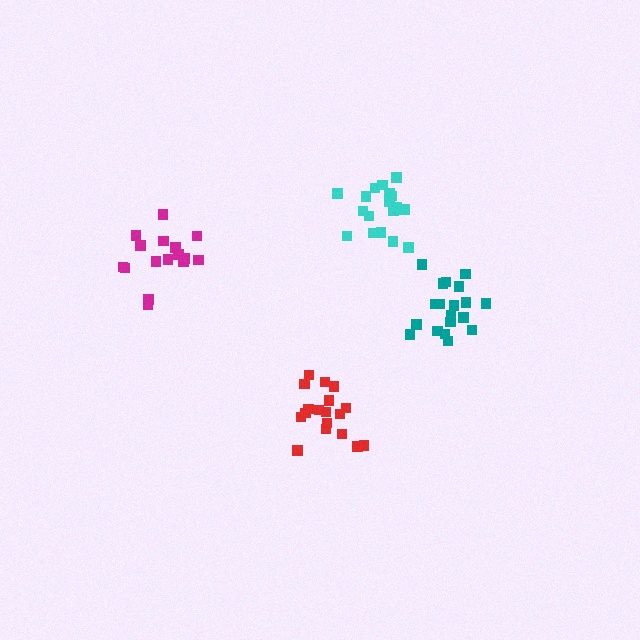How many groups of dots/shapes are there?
There are 4 groups.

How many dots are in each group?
Group 1: 16 dots, Group 2: 18 dots, Group 3: 19 dots, Group 4: 18 dots (71 total).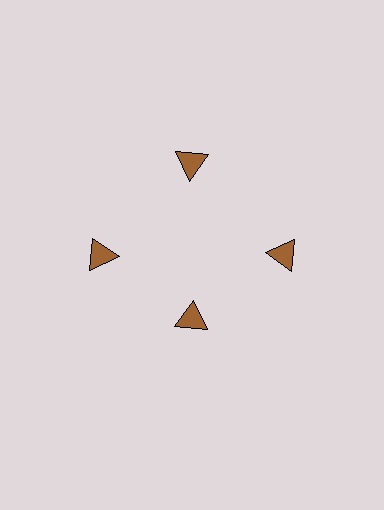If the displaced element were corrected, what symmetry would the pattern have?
It would have 4-fold rotational symmetry — the pattern would map onto itself every 90 degrees.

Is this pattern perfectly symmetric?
No. The 4 brown triangles are arranged in a ring, but one element near the 6 o'clock position is pulled inward toward the center, breaking the 4-fold rotational symmetry.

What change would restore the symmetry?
The symmetry would be restored by moving it outward, back onto the ring so that all 4 triangles sit at equal angles and equal distance from the center.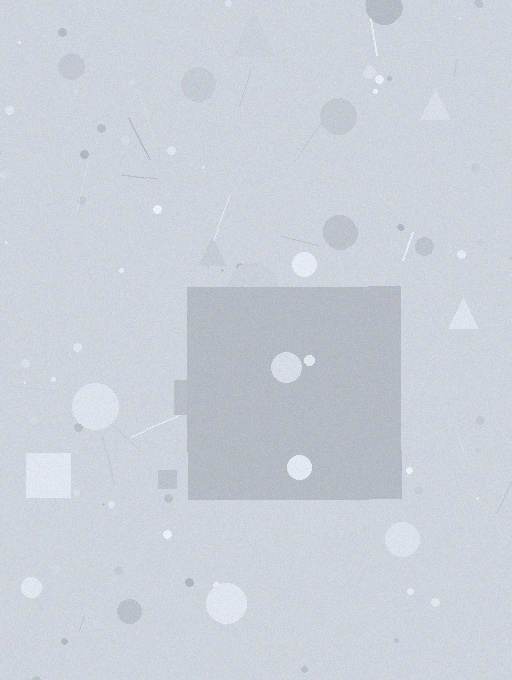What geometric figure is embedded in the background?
A square is embedded in the background.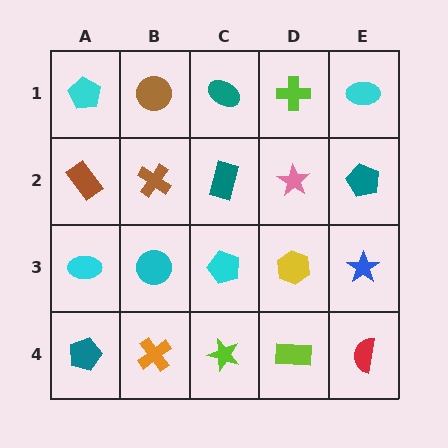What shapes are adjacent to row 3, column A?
A brown rectangle (row 2, column A), a teal pentagon (row 4, column A), a cyan circle (row 3, column B).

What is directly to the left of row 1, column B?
A cyan pentagon.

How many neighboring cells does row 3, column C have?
4.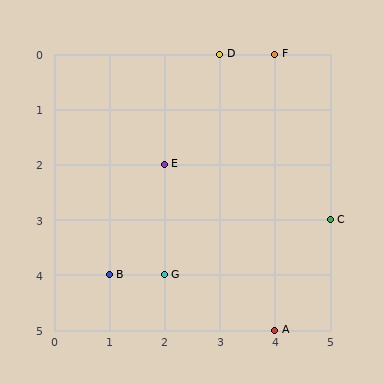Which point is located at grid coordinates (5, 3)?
Point C is at (5, 3).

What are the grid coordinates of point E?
Point E is at grid coordinates (2, 2).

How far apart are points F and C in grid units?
Points F and C are 1 column and 3 rows apart (about 3.2 grid units diagonally).